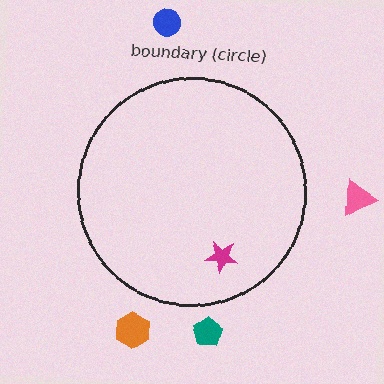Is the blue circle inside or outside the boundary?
Outside.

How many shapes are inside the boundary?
1 inside, 4 outside.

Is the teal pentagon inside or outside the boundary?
Outside.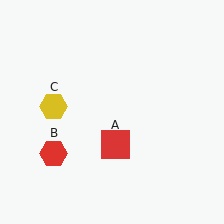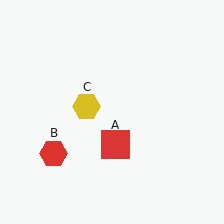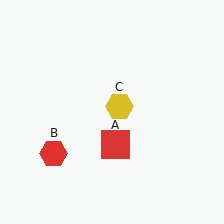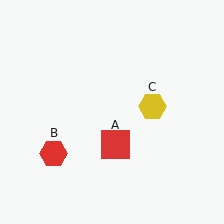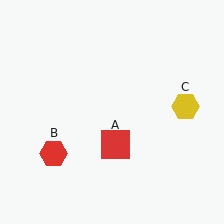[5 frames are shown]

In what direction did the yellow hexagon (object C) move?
The yellow hexagon (object C) moved right.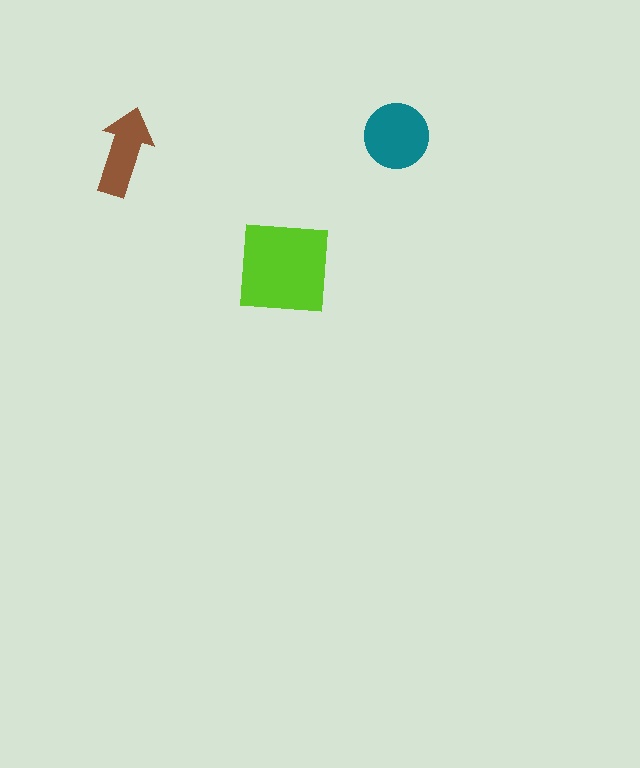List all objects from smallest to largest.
The brown arrow, the teal circle, the lime square.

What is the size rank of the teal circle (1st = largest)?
2nd.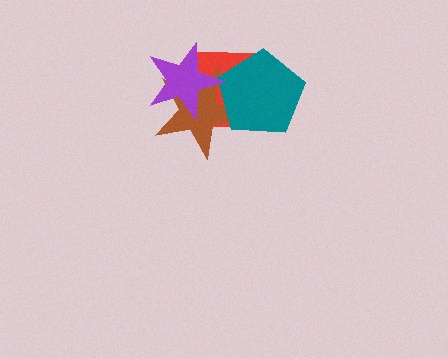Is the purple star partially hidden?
No, no other shape covers it.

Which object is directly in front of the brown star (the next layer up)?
The teal pentagon is directly in front of the brown star.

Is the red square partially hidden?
Yes, it is partially covered by another shape.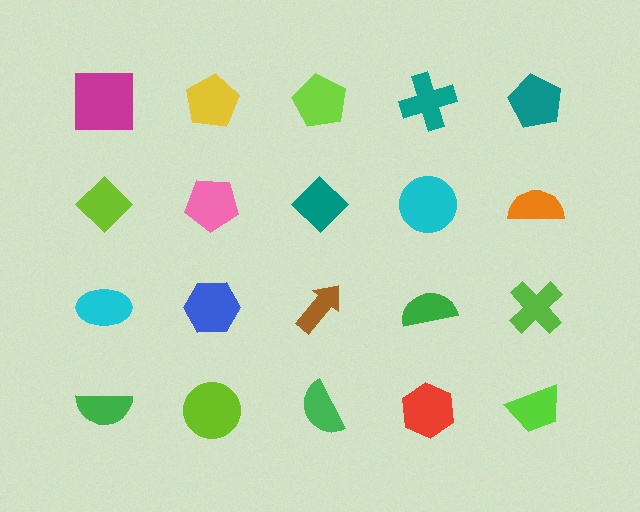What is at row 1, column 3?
A lime pentagon.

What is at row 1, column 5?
A teal pentagon.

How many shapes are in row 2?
5 shapes.